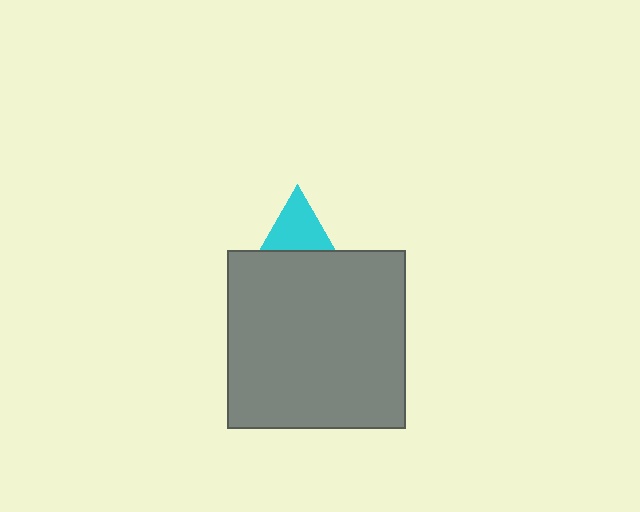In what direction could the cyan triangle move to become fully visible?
The cyan triangle could move up. That would shift it out from behind the gray square entirely.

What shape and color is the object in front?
The object in front is a gray square.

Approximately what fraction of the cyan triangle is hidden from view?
Roughly 53% of the cyan triangle is hidden behind the gray square.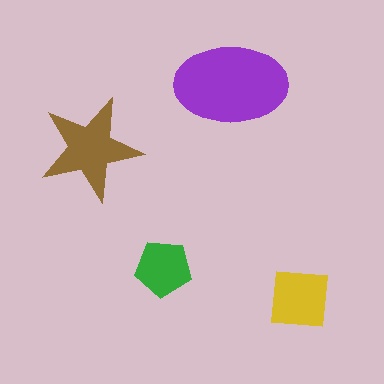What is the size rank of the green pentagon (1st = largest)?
4th.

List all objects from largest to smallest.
The purple ellipse, the brown star, the yellow square, the green pentagon.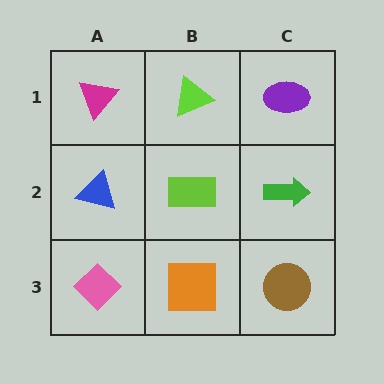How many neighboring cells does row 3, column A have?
2.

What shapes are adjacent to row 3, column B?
A lime rectangle (row 2, column B), a pink diamond (row 3, column A), a brown circle (row 3, column C).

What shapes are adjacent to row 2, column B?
A lime triangle (row 1, column B), an orange square (row 3, column B), a blue triangle (row 2, column A), a green arrow (row 2, column C).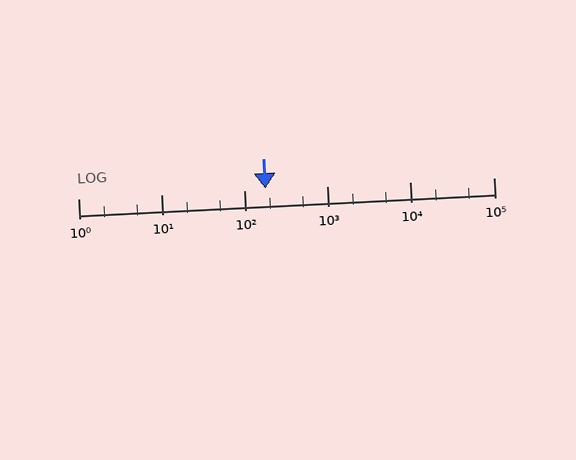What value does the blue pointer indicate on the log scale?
The pointer indicates approximately 180.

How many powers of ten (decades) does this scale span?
The scale spans 5 decades, from 1 to 100000.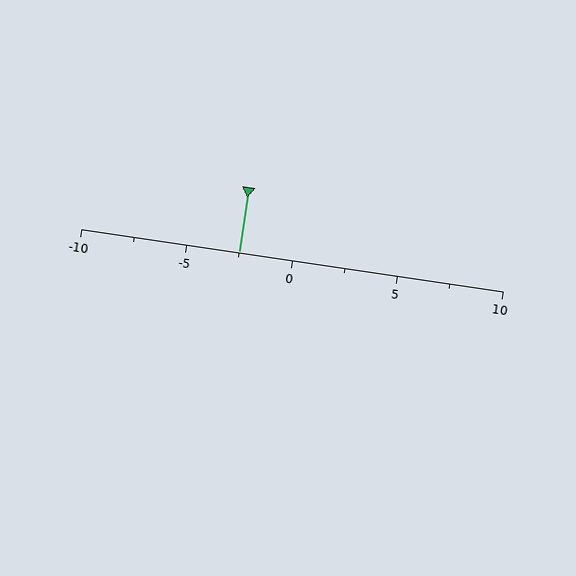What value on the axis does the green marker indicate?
The marker indicates approximately -2.5.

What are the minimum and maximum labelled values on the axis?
The axis runs from -10 to 10.